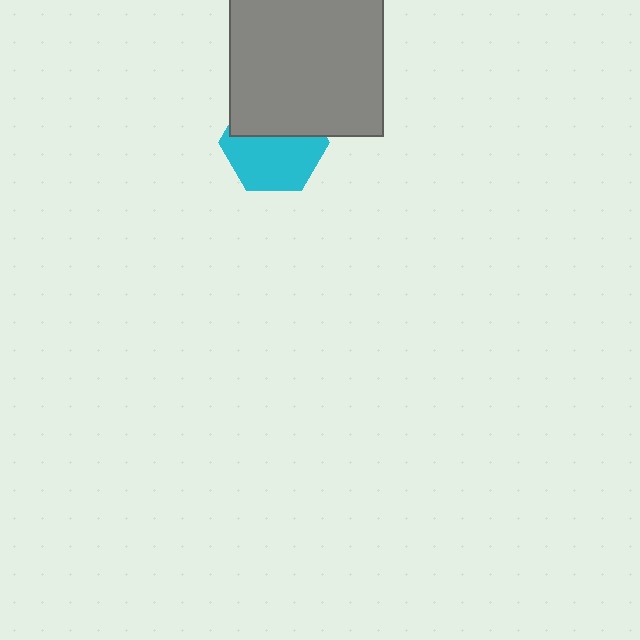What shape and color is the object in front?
The object in front is a gray square.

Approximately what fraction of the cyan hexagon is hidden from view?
Roughly 43% of the cyan hexagon is hidden behind the gray square.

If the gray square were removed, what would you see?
You would see the complete cyan hexagon.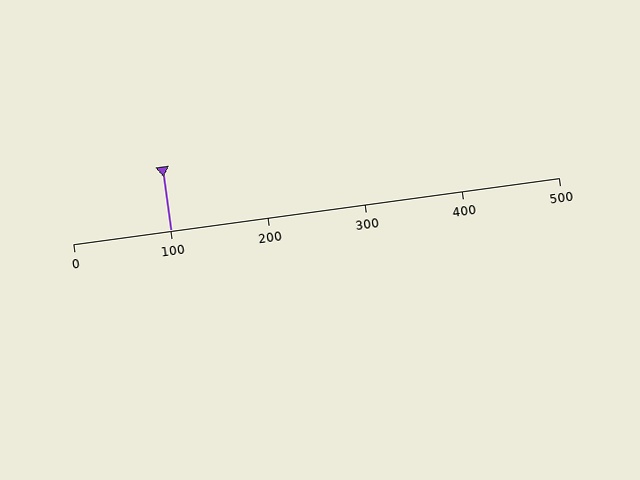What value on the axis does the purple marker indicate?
The marker indicates approximately 100.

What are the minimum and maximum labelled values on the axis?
The axis runs from 0 to 500.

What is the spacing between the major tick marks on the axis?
The major ticks are spaced 100 apart.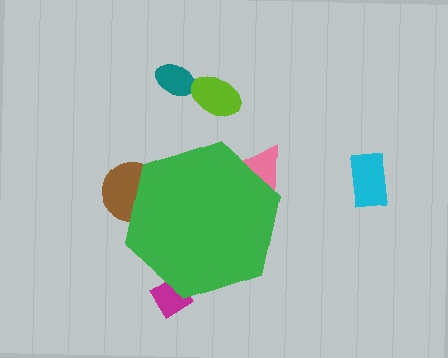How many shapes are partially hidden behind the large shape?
3 shapes are partially hidden.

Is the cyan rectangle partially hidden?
No, the cyan rectangle is fully visible.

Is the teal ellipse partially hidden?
No, the teal ellipse is fully visible.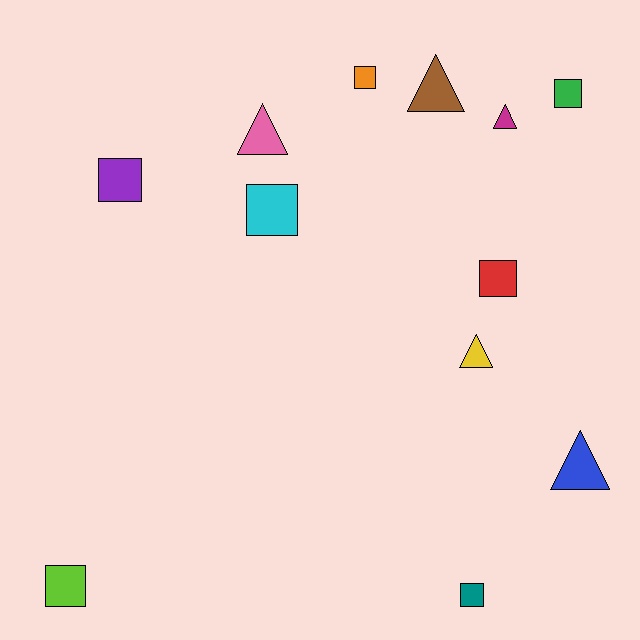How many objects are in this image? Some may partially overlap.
There are 12 objects.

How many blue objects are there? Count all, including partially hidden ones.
There is 1 blue object.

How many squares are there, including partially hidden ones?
There are 7 squares.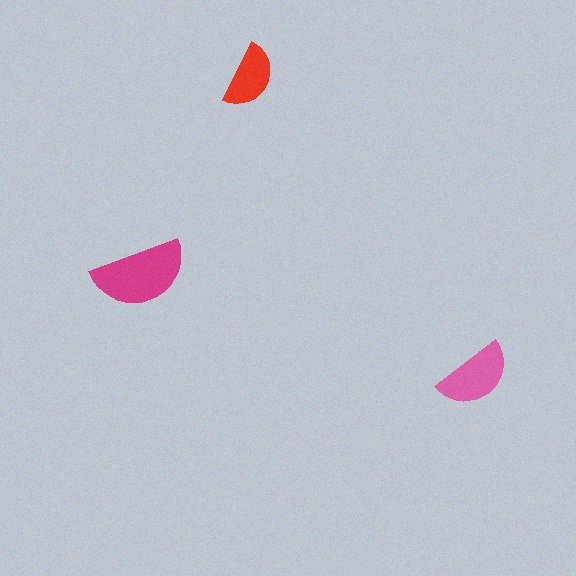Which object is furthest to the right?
The pink semicircle is rightmost.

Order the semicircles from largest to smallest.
the magenta one, the pink one, the red one.